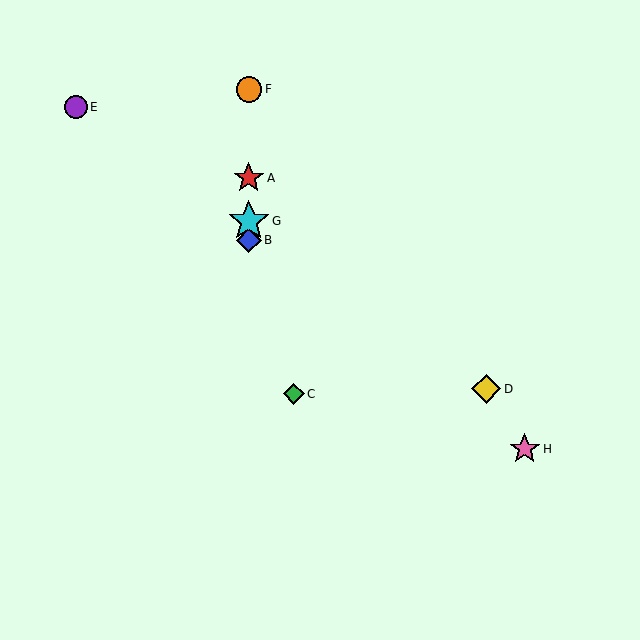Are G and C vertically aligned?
No, G is at x≈249 and C is at x≈294.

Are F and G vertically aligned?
Yes, both are at x≈249.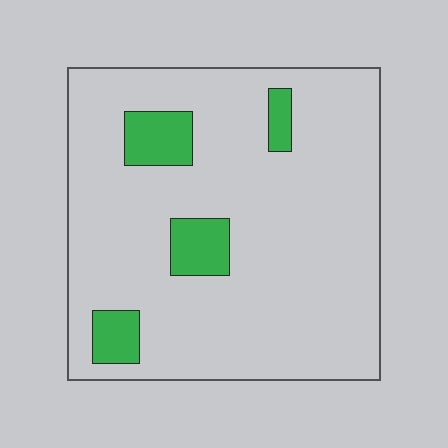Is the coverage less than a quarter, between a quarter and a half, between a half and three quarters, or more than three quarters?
Less than a quarter.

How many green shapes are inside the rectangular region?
4.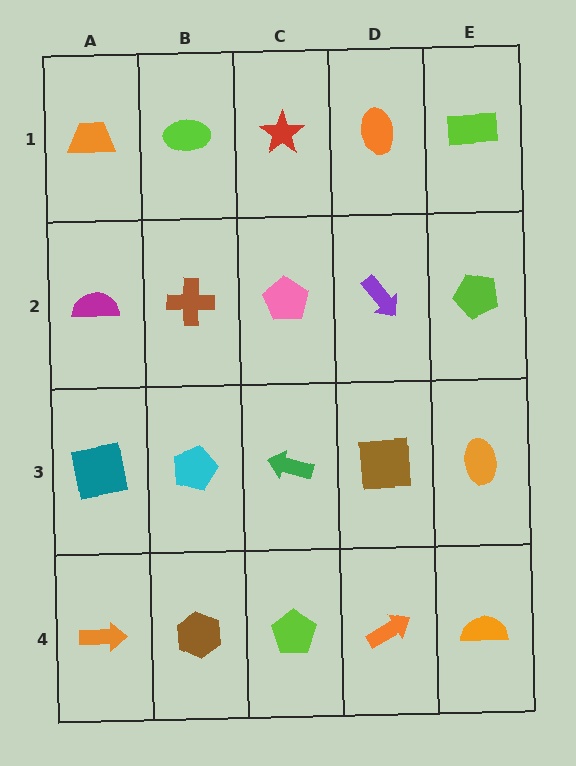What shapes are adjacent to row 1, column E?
A lime pentagon (row 2, column E), an orange ellipse (row 1, column D).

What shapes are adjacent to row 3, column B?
A brown cross (row 2, column B), a brown hexagon (row 4, column B), a teal square (row 3, column A), a green arrow (row 3, column C).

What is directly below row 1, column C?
A pink pentagon.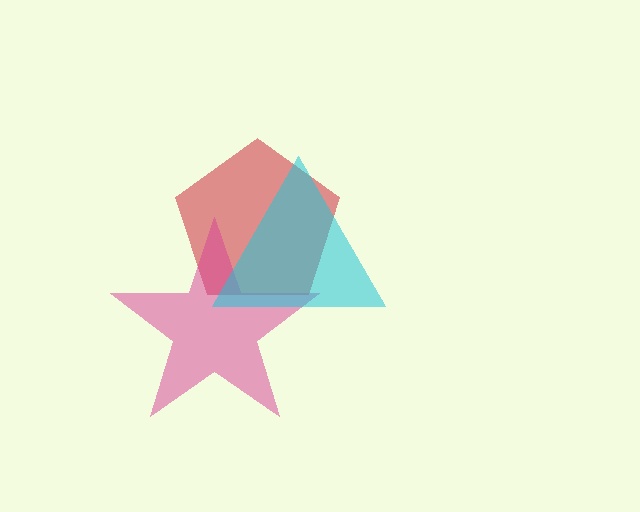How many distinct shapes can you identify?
There are 3 distinct shapes: a red pentagon, a magenta star, a cyan triangle.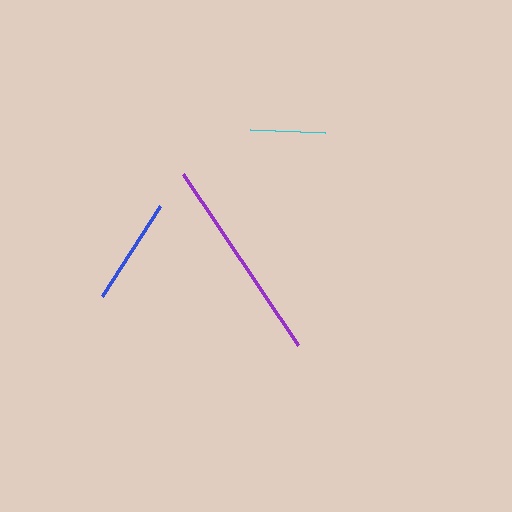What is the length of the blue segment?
The blue segment is approximately 108 pixels long.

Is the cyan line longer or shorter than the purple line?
The purple line is longer than the cyan line.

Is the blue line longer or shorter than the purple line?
The purple line is longer than the blue line.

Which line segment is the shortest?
The cyan line is the shortest at approximately 75 pixels.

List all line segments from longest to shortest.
From longest to shortest: purple, blue, cyan.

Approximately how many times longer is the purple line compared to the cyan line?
The purple line is approximately 2.7 times the length of the cyan line.